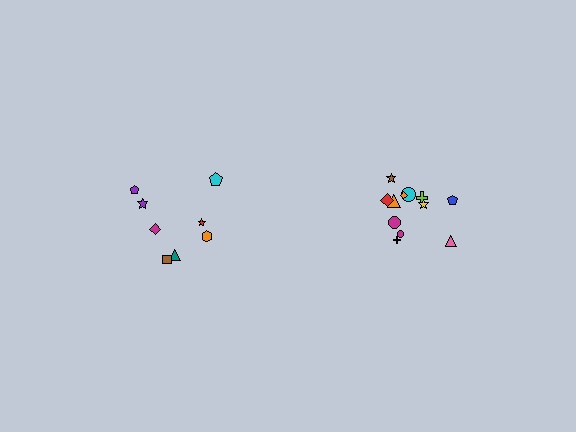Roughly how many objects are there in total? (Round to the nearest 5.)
Roughly 20 objects in total.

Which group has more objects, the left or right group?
The right group.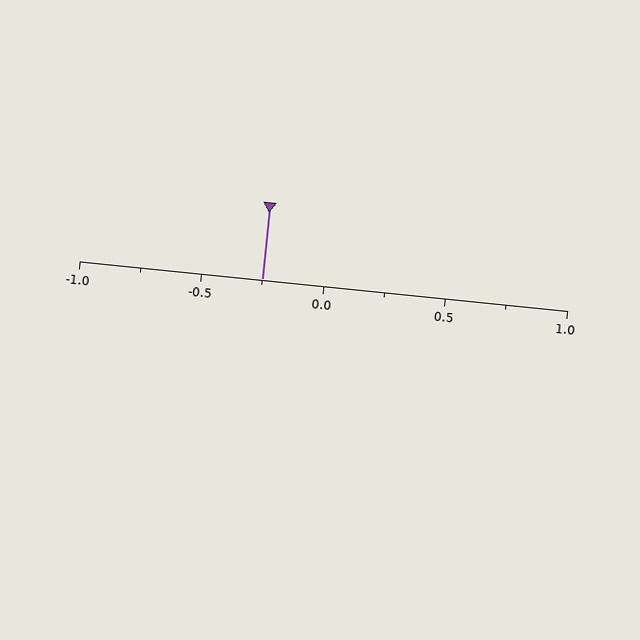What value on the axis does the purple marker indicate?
The marker indicates approximately -0.25.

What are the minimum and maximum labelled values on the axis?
The axis runs from -1.0 to 1.0.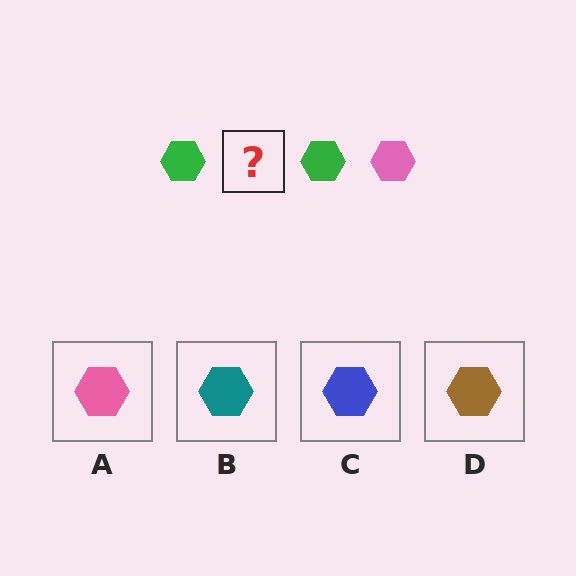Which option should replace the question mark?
Option A.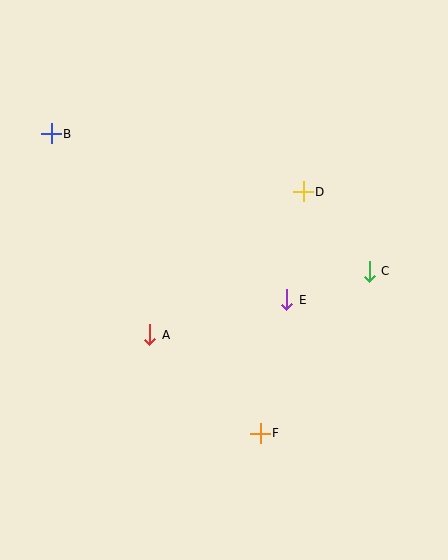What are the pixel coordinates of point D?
Point D is at (303, 192).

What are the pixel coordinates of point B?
Point B is at (51, 134).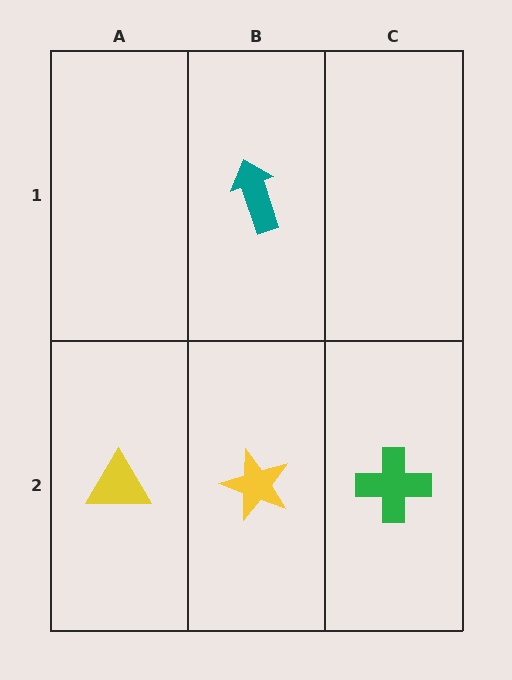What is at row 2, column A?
A yellow triangle.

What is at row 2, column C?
A green cross.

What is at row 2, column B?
A yellow star.